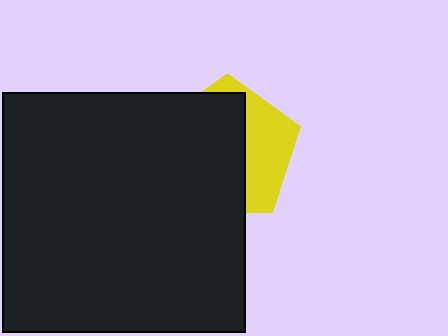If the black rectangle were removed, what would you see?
You would see the complete yellow pentagon.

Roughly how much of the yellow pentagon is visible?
A small part of it is visible (roughly 36%).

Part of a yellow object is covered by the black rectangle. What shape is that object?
It is a pentagon.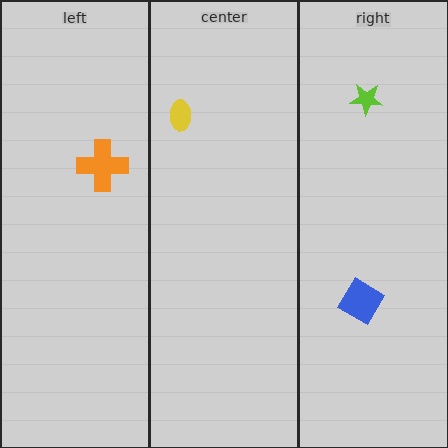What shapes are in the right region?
The lime star, the blue diamond.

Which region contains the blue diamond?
The right region.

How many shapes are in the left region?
1.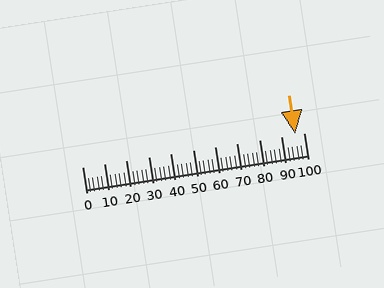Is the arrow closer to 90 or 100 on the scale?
The arrow is closer to 100.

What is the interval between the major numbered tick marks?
The major tick marks are spaced 10 units apart.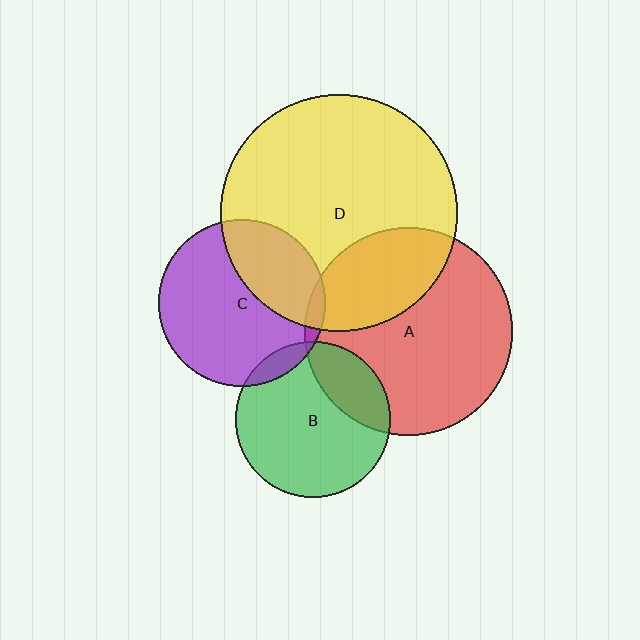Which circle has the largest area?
Circle D (yellow).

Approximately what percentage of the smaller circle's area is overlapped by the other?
Approximately 30%.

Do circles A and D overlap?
Yes.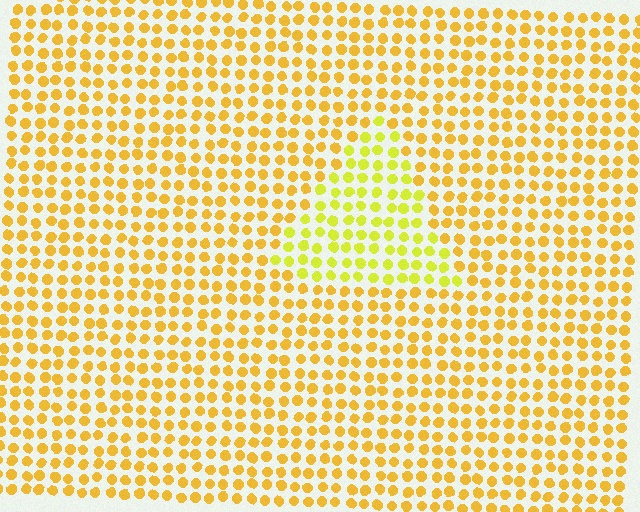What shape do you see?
I see a triangle.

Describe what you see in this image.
The image is filled with small yellow elements in a uniform arrangement. A triangle-shaped region is visible where the elements are tinted to a slightly different hue, forming a subtle color boundary.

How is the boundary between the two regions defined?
The boundary is defined purely by a slight shift in hue (about 25 degrees). Spacing, size, and orientation are identical on both sides.